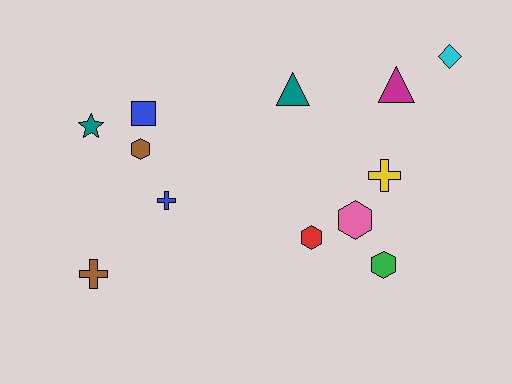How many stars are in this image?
There is 1 star.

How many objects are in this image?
There are 12 objects.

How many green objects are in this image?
There is 1 green object.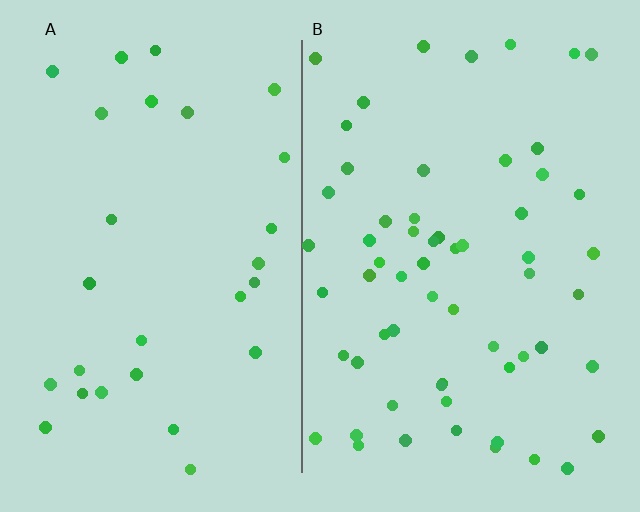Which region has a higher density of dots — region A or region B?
B (the right).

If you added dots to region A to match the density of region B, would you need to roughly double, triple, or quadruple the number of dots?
Approximately double.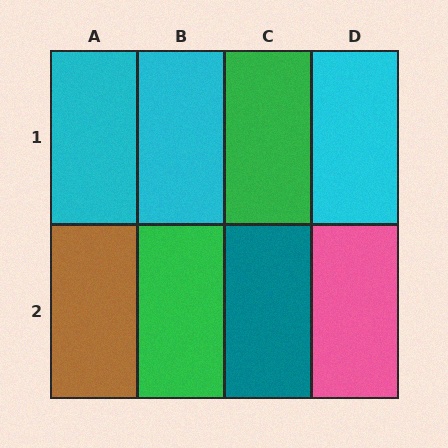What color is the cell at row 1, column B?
Cyan.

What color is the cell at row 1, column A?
Cyan.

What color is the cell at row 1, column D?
Cyan.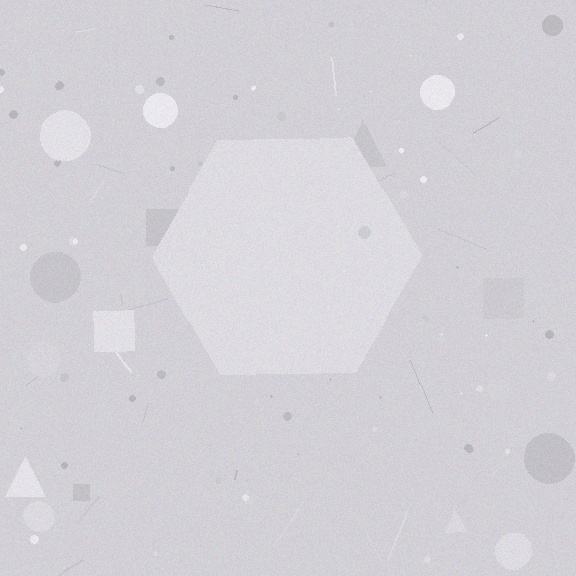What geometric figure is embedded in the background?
A hexagon is embedded in the background.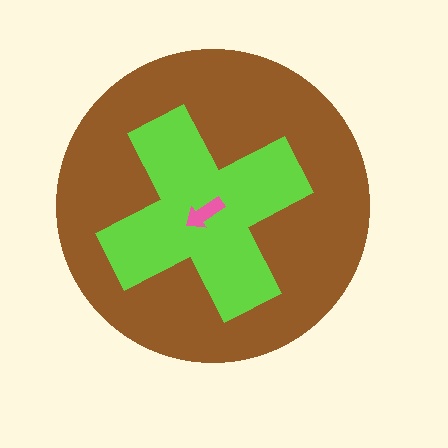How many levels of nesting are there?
3.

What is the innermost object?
The pink arrow.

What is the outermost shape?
The brown circle.